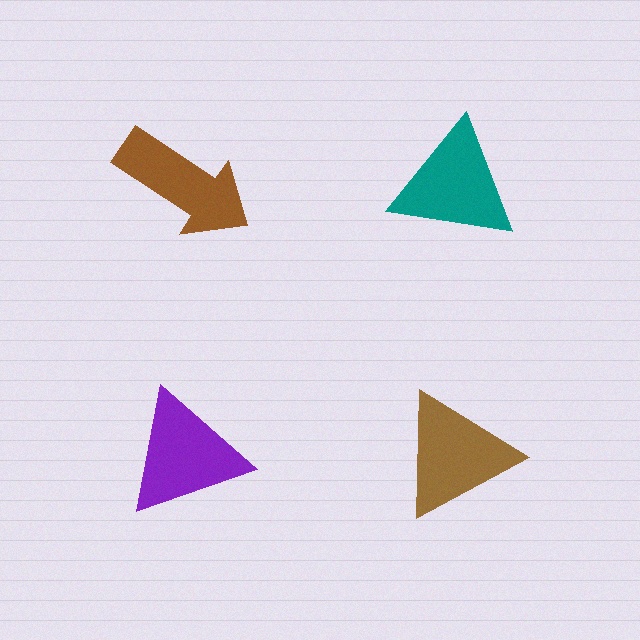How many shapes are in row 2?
2 shapes.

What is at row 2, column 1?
A purple triangle.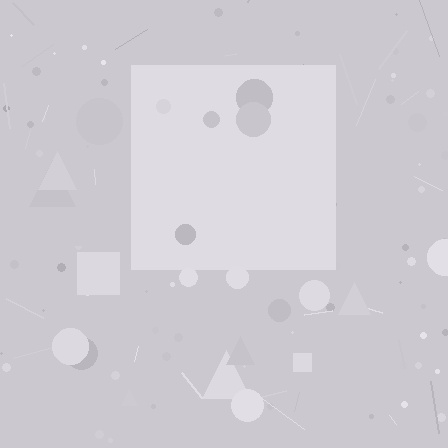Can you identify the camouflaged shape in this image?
The camouflaged shape is a square.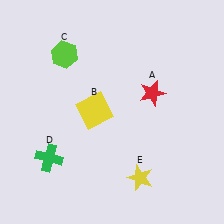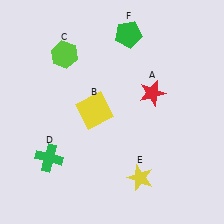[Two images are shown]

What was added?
A green pentagon (F) was added in Image 2.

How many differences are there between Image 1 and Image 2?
There is 1 difference between the two images.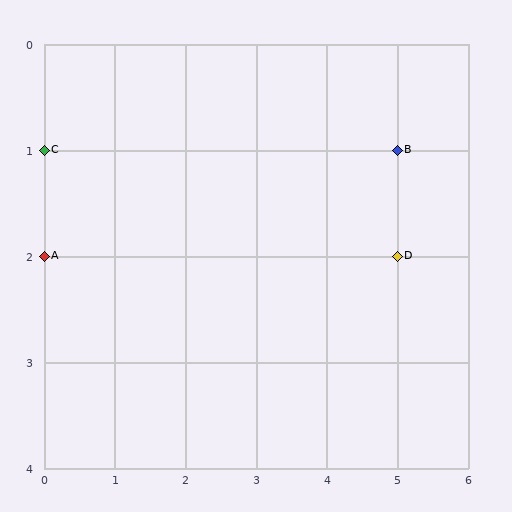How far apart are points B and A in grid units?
Points B and A are 5 columns and 1 row apart (about 5.1 grid units diagonally).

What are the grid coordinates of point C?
Point C is at grid coordinates (0, 1).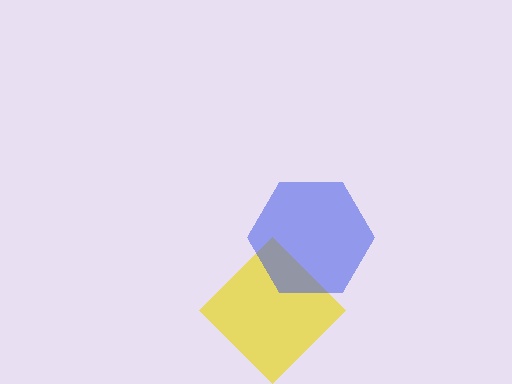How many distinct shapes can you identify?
There are 2 distinct shapes: a yellow diamond, a blue hexagon.